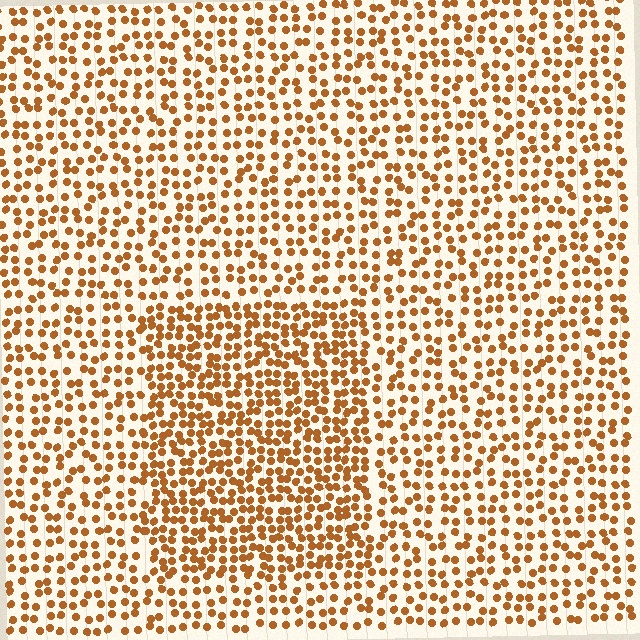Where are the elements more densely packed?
The elements are more densely packed inside the rectangle boundary.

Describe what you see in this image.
The image contains small brown elements arranged at two different densities. A rectangle-shaped region is visible where the elements are more densely packed than the surrounding area.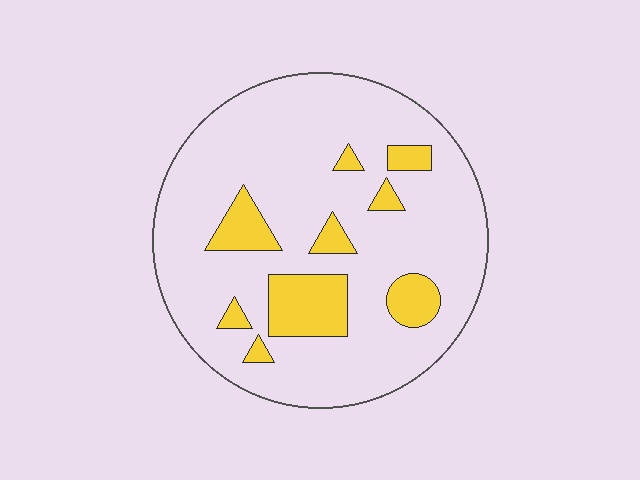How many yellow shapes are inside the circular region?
9.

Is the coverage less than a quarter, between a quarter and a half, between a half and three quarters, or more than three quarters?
Less than a quarter.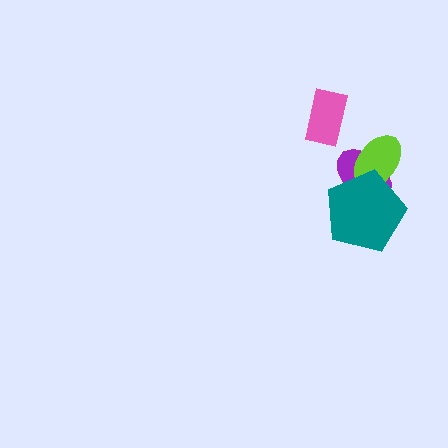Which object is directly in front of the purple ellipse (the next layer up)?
The lime ellipse is directly in front of the purple ellipse.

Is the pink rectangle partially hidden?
No, no other shape covers it.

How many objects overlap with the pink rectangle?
0 objects overlap with the pink rectangle.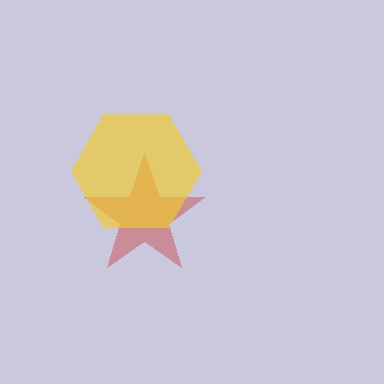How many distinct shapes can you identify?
There are 2 distinct shapes: a red star, a yellow hexagon.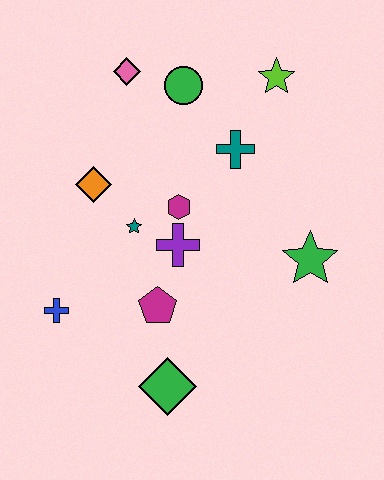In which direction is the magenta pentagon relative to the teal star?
The magenta pentagon is below the teal star.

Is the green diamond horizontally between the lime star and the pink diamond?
Yes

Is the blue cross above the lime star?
No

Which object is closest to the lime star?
The teal cross is closest to the lime star.